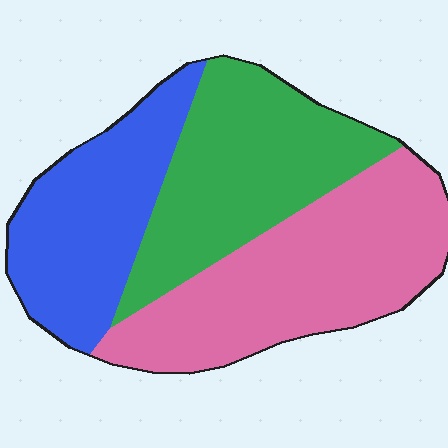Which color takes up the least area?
Blue, at roughly 30%.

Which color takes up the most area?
Pink, at roughly 40%.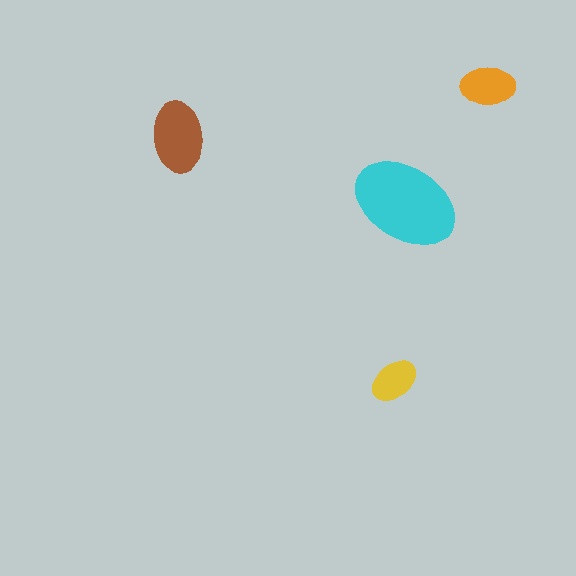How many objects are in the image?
There are 4 objects in the image.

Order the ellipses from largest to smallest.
the cyan one, the brown one, the orange one, the yellow one.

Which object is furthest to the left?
The brown ellipse is leftmost.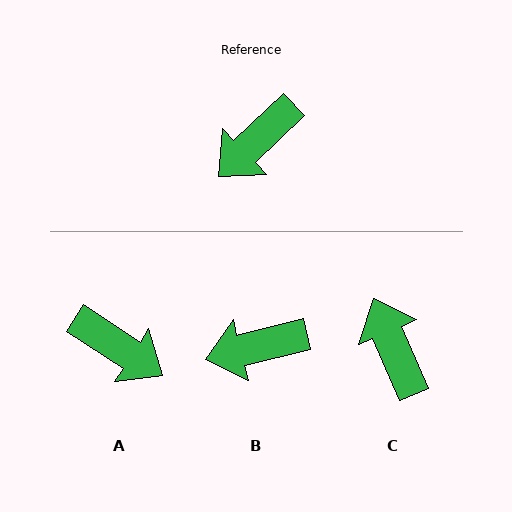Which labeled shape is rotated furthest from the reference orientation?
C, about 111 degrees away.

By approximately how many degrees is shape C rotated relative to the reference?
Approximately 111 degrees clockwise.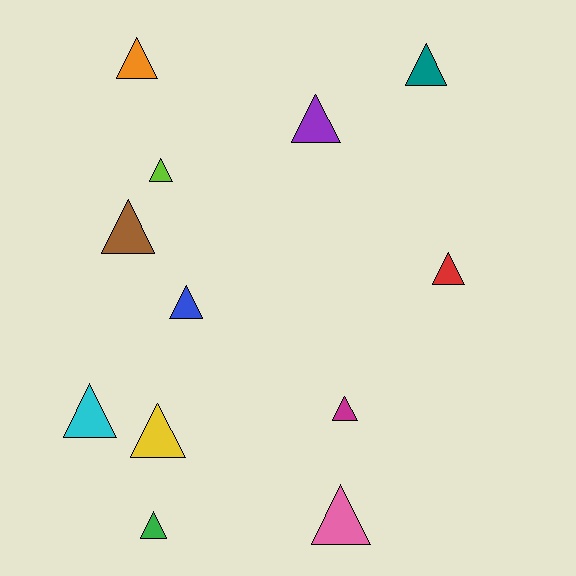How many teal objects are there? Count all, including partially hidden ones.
There is 1 teal object.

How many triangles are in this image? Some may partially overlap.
There are 12 triangles.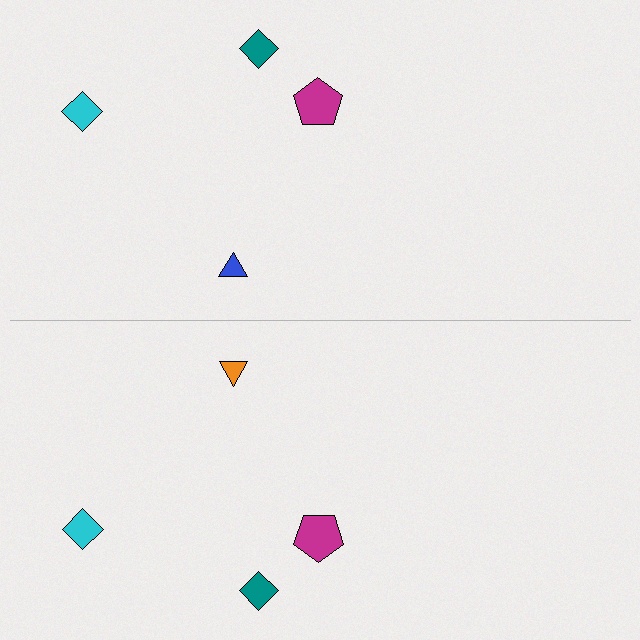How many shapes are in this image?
There are 8 shapes in this image.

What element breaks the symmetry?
The orange triangle on the bottom side breaks the symmetry — its mirror counterpart is blue.